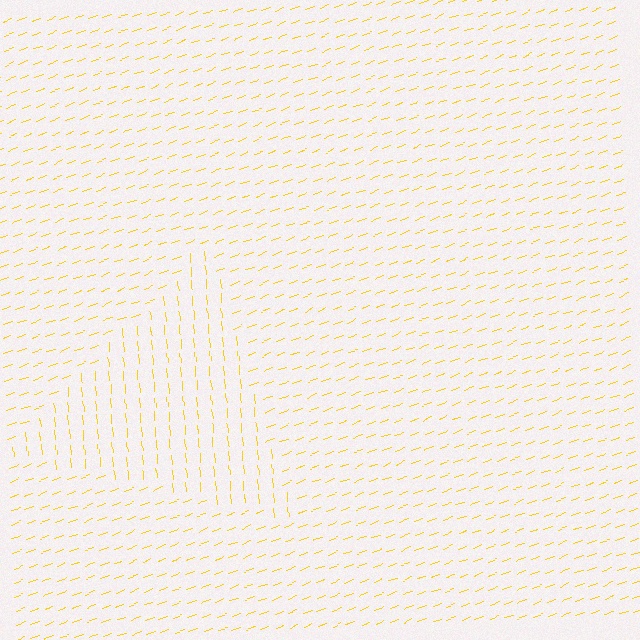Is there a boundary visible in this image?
Yes, there is a texture boundary formed by a change in line orientation.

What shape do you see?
I see a triangle.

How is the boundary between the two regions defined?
The boundary is defined purely by a change in line orientation (approximately 75 degrees difference). All lines are the same color and thickness.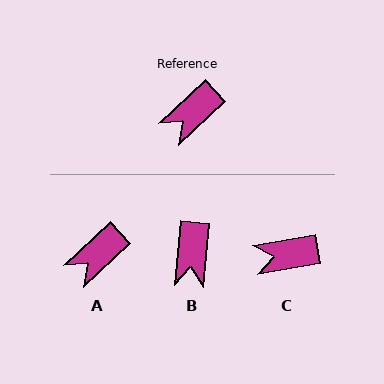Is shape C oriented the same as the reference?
No, it is off by about 33 degrees.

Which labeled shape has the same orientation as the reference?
A.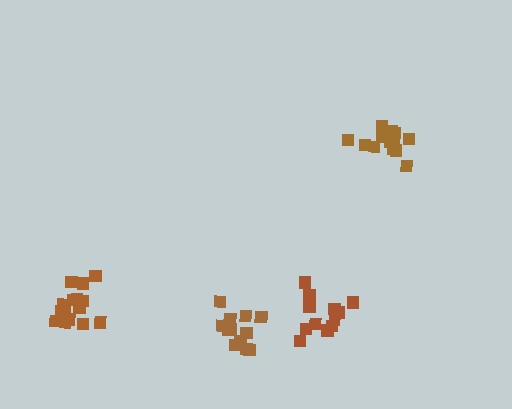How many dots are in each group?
Group 1: 12 dots, Group 2: 13 dots, Group 3: 15 dots, Group 4: 13 dots (53 total).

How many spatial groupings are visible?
There are 4 spatial groupings.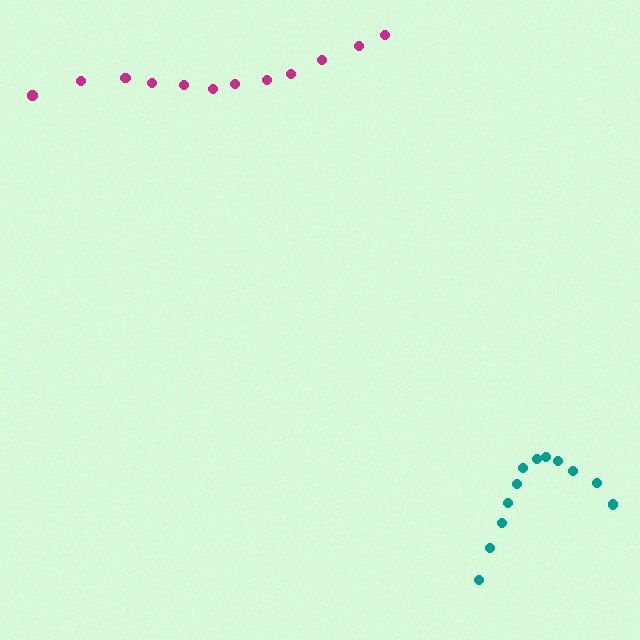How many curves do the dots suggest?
There are 2 distinct paths.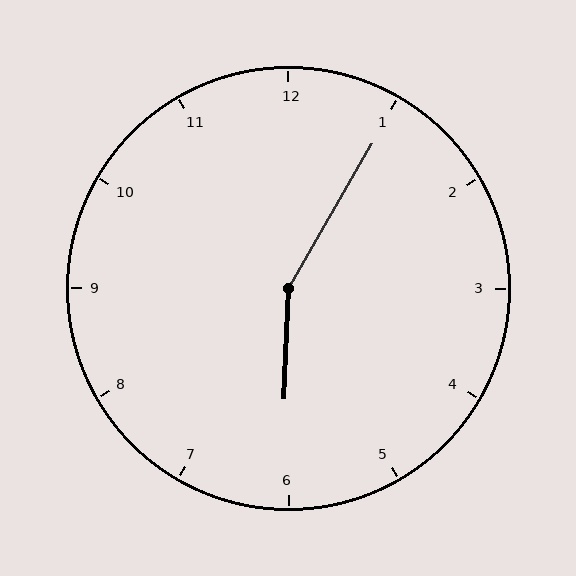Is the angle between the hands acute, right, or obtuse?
It is obtuse.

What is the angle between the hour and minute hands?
Approximately 152 degrees.